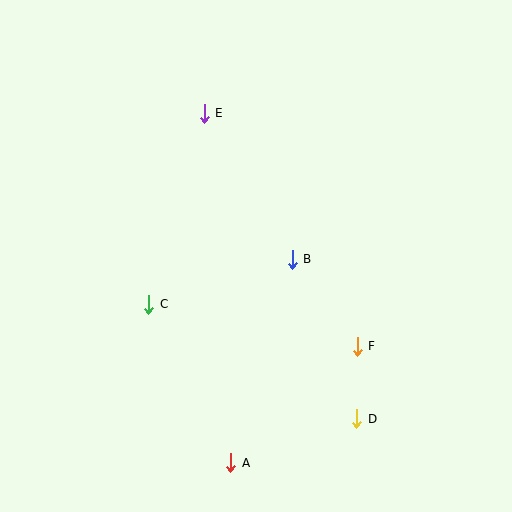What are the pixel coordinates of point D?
Point D is at (357, 419).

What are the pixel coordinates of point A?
Point A is at (231, 463).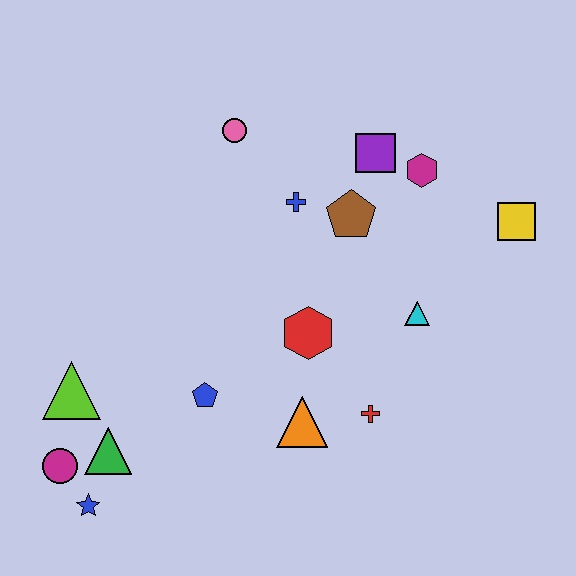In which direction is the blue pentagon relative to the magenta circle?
The blue pentagon is to the right of the magenta circle.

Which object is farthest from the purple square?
The blue star is farthest from the purple square.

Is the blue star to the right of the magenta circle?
Yes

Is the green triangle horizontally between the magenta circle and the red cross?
Yes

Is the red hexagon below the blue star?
No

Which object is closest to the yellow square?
The magenta hexagon is closest to the yellow square.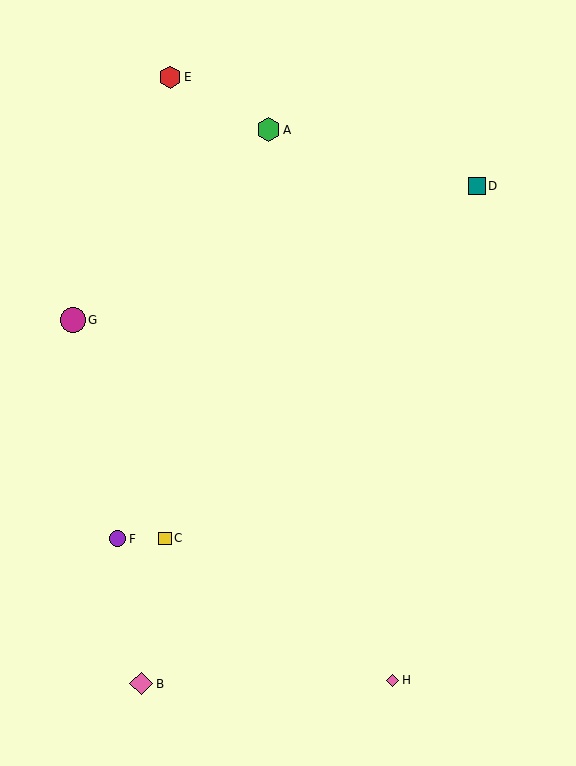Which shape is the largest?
The magenta circle (labeled G) is the largest.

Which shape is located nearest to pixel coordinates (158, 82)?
The red hexagon (labeled E) at (170, 77) is nearest to that location.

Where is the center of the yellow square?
The center of the yellow square is at (165, 538).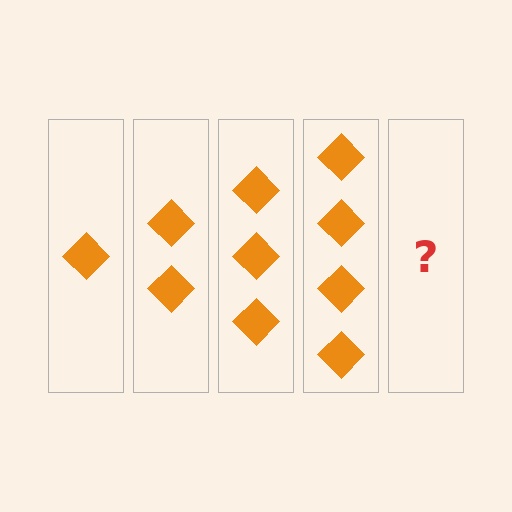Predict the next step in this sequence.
The next step is 5 diamonds.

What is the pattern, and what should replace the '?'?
The pattern is that each step adds one more diamond. The '?' should be 5 diamonds.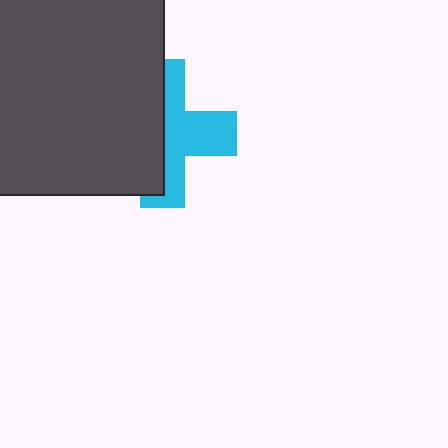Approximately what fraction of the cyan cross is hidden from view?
Roughly 51% of the cyan cross is hidden behind the dark gray rectangle.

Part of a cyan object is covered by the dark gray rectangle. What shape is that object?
It is a cross.